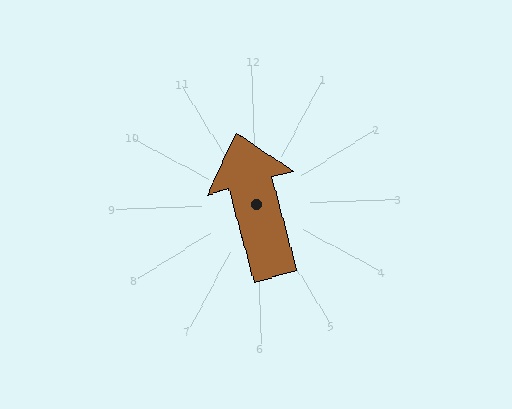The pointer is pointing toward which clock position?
Roughly 12 o'clock.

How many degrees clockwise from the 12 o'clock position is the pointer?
Approximately 347 degrees.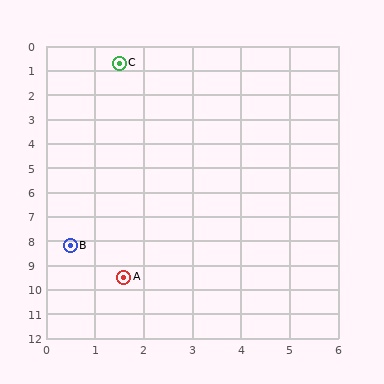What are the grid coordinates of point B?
Point B is at approximately (0.5, 8.2).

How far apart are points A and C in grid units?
Points A and C are about 8.8 grid units apart.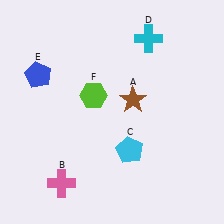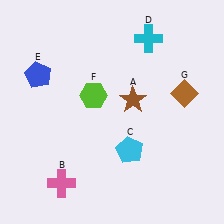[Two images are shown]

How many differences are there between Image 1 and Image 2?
There is 1 difference between the two images.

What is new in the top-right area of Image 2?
A brown diamond (G) was added in the top-right area of Image 2.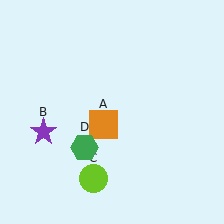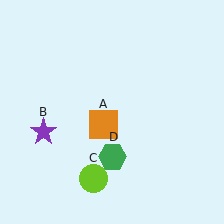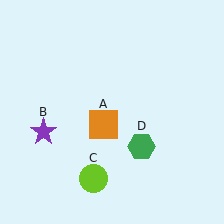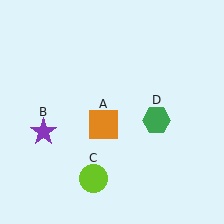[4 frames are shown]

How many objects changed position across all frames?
1 object changed position: green hexagon (object D).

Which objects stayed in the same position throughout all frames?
Orange square (object A) and purple star (object B) and lime circle (object C) remained stationary.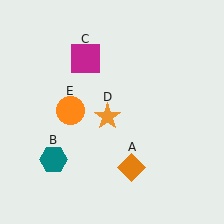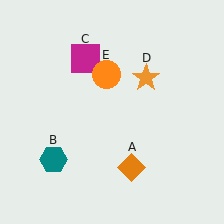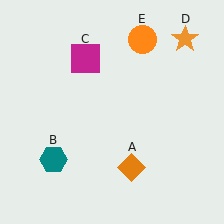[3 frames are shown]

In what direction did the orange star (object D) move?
The orange star (object D) moved up and to the right.